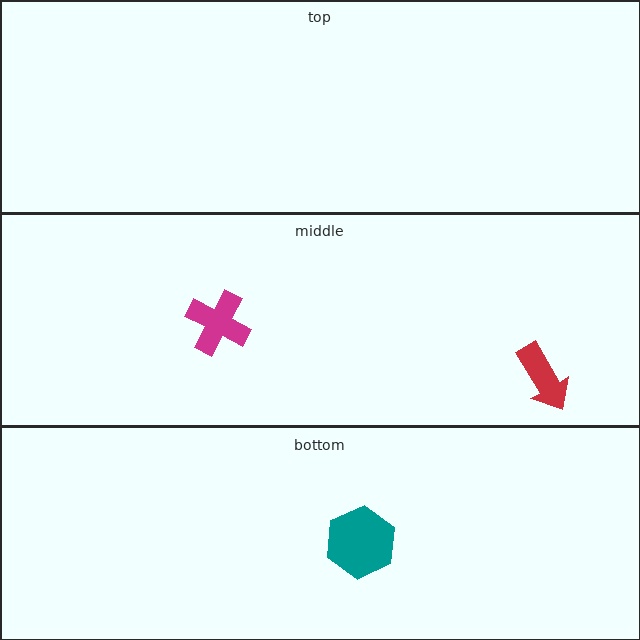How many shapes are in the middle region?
2.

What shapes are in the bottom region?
The teal hexagon.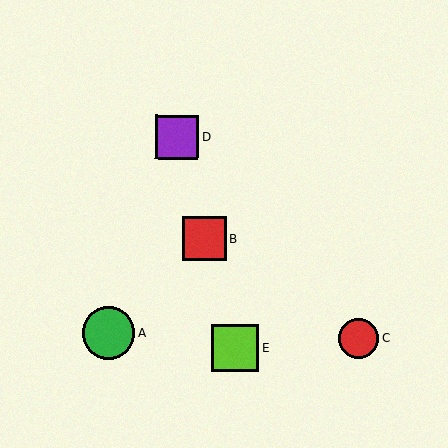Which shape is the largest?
The green circle (labeled A) is the largest.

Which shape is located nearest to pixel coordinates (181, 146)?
The purple square (labeled D) at (177, 137) is nearest to that location.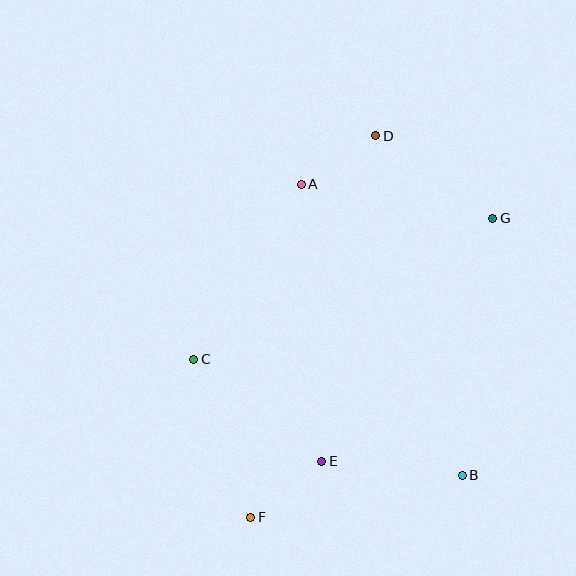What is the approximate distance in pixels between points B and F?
The distance between B and F is approximately 216 pixels.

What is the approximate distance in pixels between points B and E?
The distance between B and E is approximately 141 pixels.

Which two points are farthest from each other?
Points D and F are farthest from each other.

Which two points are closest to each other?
Points A and D are closest to each other.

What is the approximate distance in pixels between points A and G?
The distance between A and G is approximately 195 pixels.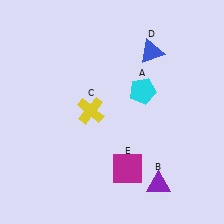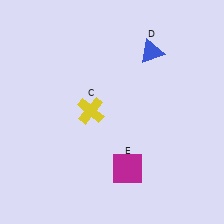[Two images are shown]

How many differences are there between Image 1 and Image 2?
There are 2 differences between the two images.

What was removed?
The purple triangle (B), the cyan pentagon (A) were removed in Image 2.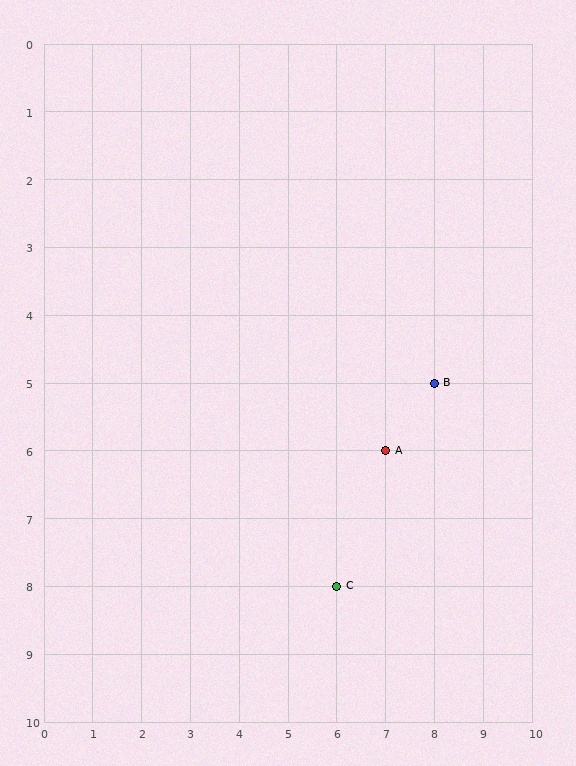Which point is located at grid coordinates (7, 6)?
Point A is at (7, 6).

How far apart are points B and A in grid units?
Points B and A are 1 column and 1 row apart (about 1.4 grid units diagonally).